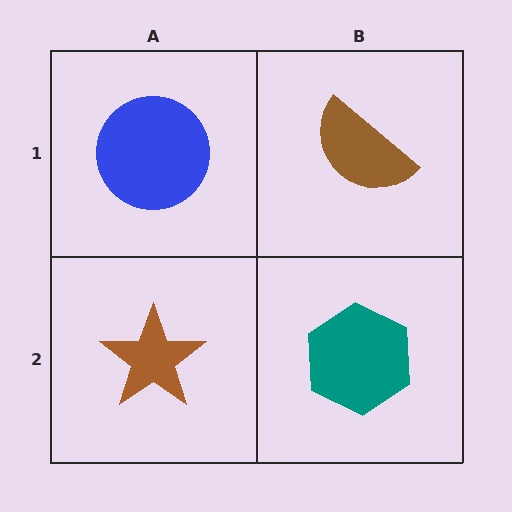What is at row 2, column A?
A brown star.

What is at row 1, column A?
A blue circle.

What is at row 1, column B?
A brown semicircle.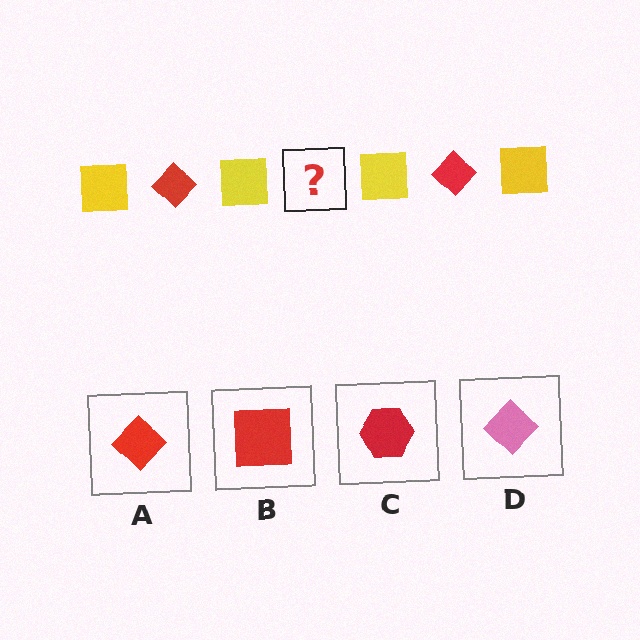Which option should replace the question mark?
Option A.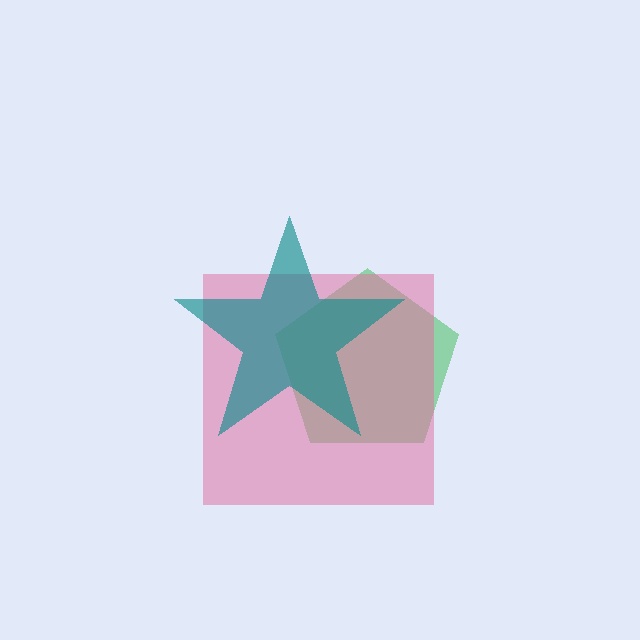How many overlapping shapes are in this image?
There are 3 overlapping shapes in the image.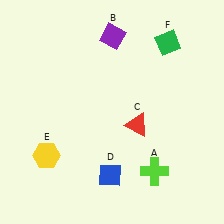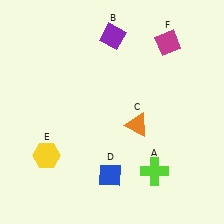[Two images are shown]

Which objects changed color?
C changed from red to orange. F changed from green to magenta.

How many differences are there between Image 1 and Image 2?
There are 2 differences between the two images.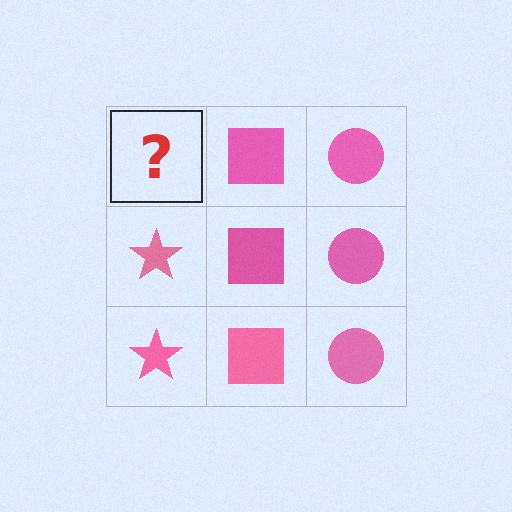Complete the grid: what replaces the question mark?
The question mark should be replaced with a pink star.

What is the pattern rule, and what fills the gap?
The rule is that each column has a consistent shape. The gap should be filled with a pink star.